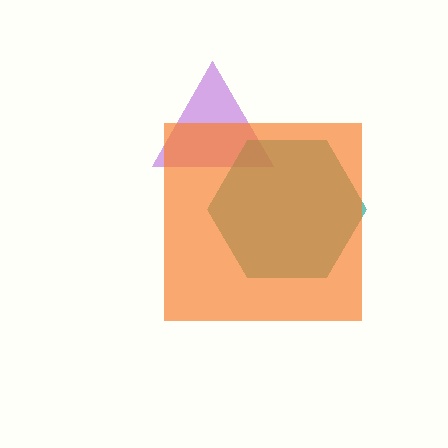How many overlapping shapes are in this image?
There are 3 overlapping shapes in the image.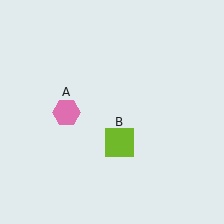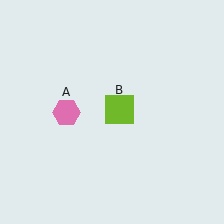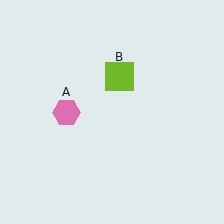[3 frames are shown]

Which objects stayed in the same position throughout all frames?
Pink hexagon (object A) remained stationary.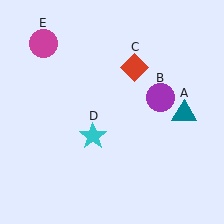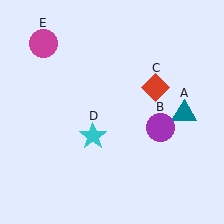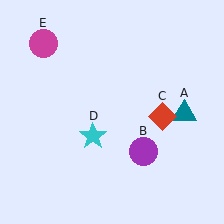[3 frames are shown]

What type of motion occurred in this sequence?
The purple circle (object B), red diamond (object C) rotated clockwise around the center of the scene.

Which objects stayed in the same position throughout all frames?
Teal triangle (object A) and cyan star (object D) and magenta circle (object E) remained stationary.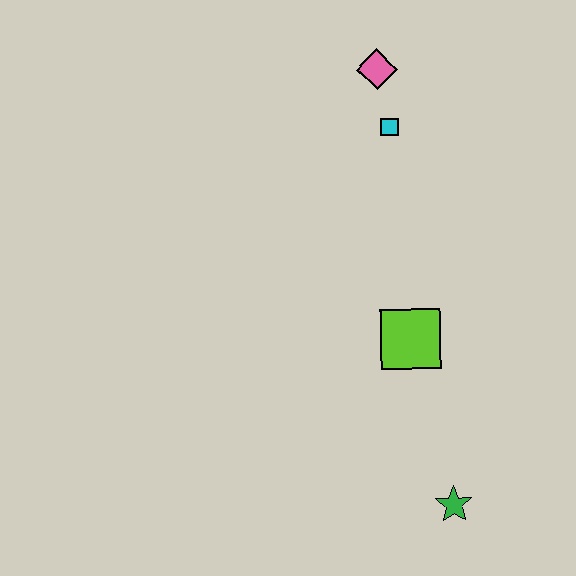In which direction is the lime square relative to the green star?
The lime square is above the green star.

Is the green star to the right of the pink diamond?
Yes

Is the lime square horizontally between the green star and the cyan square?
Yes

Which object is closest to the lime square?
The green star is closest to the lime square.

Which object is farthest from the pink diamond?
The green star is farthest from the pink diamond.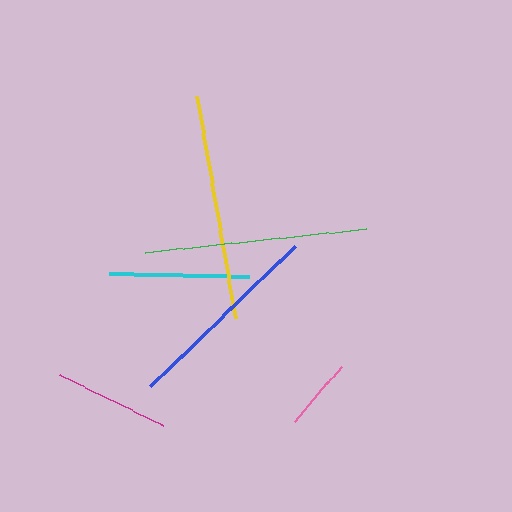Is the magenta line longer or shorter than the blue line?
The blue line is longer than the magenta line.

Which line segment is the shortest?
The pink line is the shortest at approximately 72 pixels.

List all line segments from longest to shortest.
From longest to shortest: yellow, green, blue, cyan, magenta, pink.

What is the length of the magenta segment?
The magenta segment is approximately 116 pixels long.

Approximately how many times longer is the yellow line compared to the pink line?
The yellow line is approximately 3.1 times the length of the pink line.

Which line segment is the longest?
The yellow line is the longest at approximately 224 pixels.